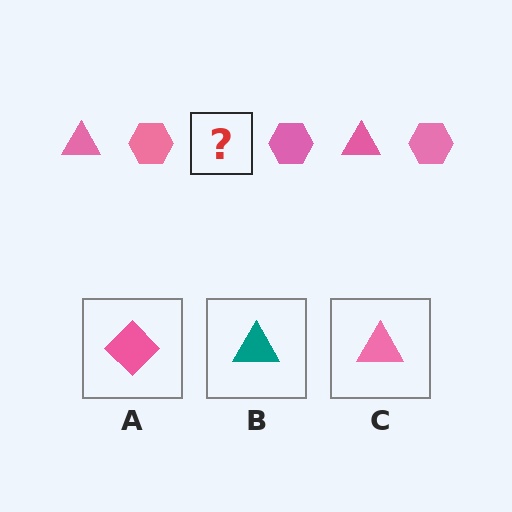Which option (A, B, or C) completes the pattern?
C.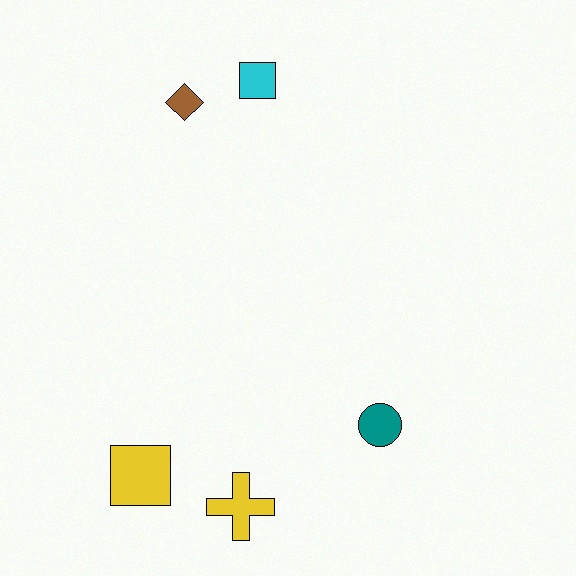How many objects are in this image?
There are 5 objects.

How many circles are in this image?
There is 1 circle.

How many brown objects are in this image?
There is 1 brown object.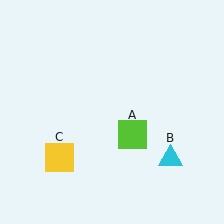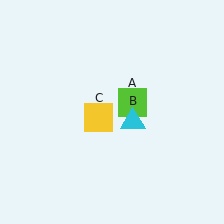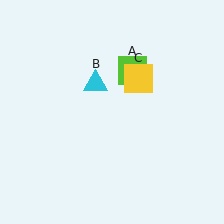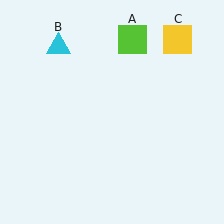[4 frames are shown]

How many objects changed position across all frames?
3 objects changed position: lime square (object A), cyan triangle (object B), yellow square (object C).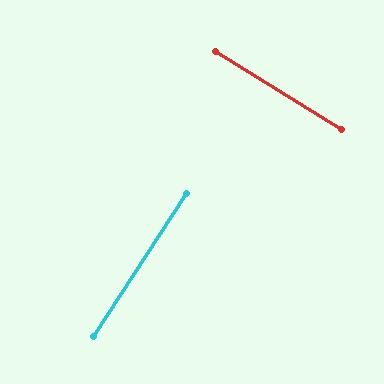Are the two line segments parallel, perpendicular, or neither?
Perpendicular — they meet at approximately 89°.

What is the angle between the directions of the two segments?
Approximately 89 degrees.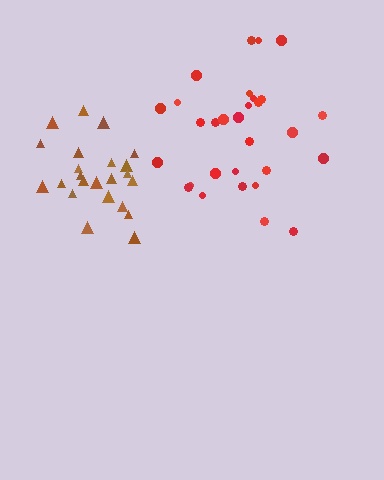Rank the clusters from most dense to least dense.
brown, red.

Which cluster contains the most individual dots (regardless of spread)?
Red (30).